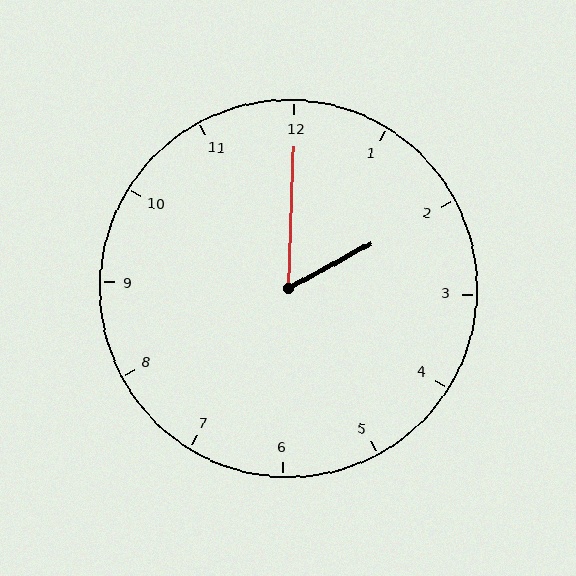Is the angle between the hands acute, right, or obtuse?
It is acute.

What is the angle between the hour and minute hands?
Approximately 60 degrees.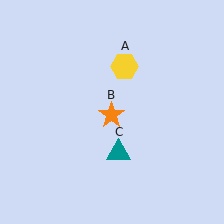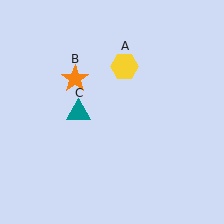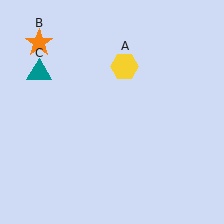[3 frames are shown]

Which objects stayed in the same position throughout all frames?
Yellow hexagon (object A) remained stationary.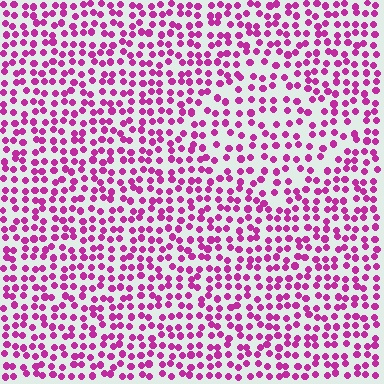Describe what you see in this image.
The image contains small magenta elements arranged at two different densities. A diamond-shaped region is visible where the elements are less densely packed than the surrounding area.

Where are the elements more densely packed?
The elements are more densely packed outside the diamond boundary.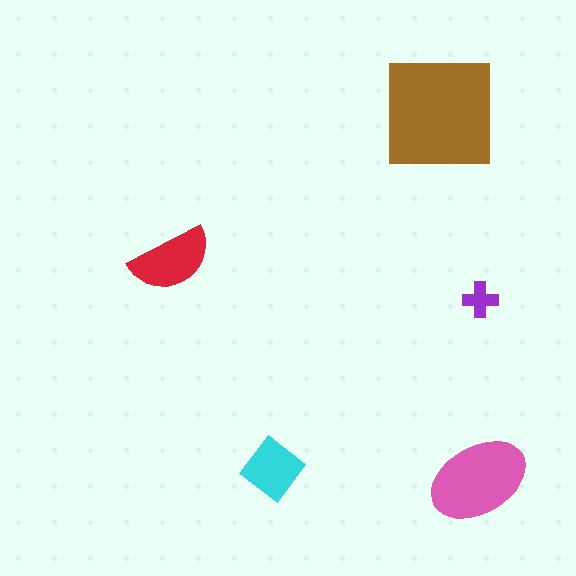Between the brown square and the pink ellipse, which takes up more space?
The brown square.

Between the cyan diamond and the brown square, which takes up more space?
The brown square.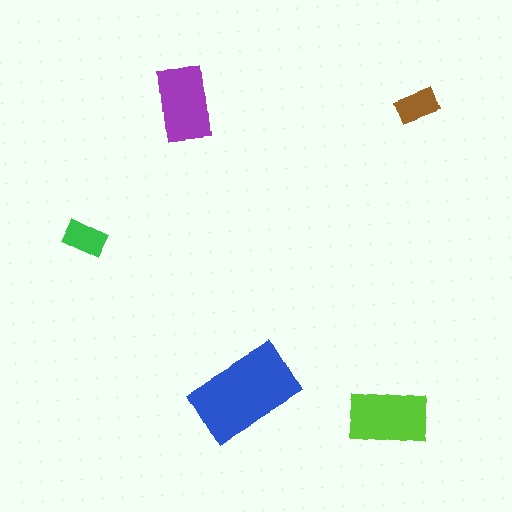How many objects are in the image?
There are 5 objects in the image.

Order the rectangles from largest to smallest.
the blue one, the lime one, the purple one, the green one, the brown one.